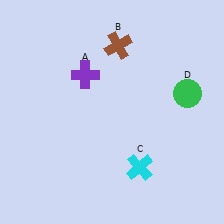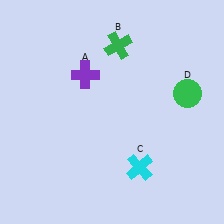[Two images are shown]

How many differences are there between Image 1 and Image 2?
There is 1 difference between the two images.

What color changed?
The cross (B) changed from brown in Image 1 to green in Image 2.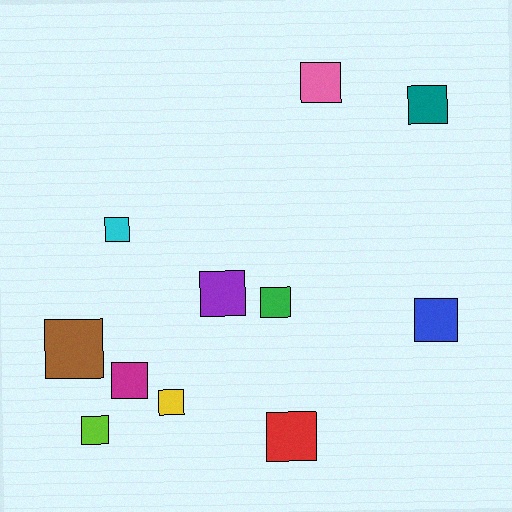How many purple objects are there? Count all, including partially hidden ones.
There is 1 purple object.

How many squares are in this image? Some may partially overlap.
There are 11 squares.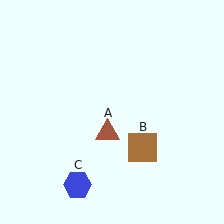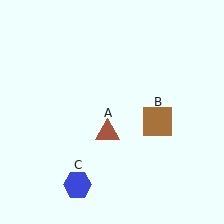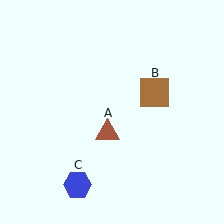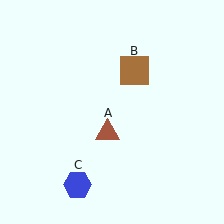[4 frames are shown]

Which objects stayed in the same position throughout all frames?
Brown triangle (object A) and blue hexagon (object C) remained stationary.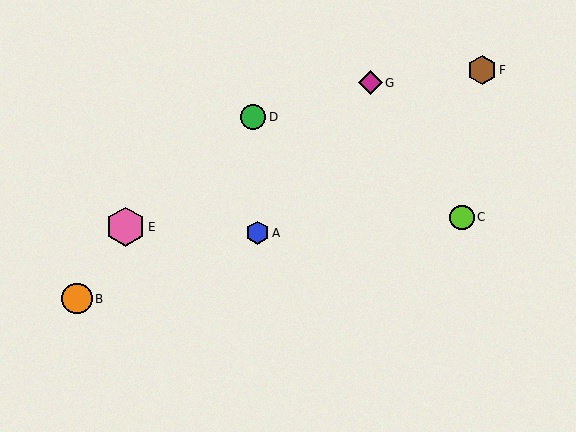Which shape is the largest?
The pink hexagon (labeled E) is the largest.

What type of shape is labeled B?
Shape B is an orange circle.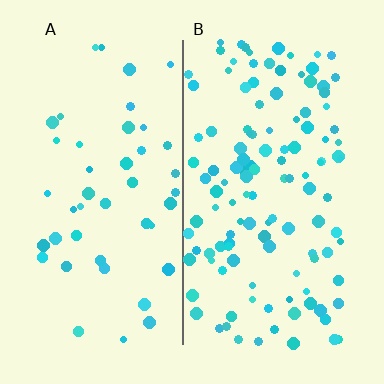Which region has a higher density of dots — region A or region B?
B (the right).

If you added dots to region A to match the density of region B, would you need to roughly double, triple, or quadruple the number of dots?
Approximately triple.